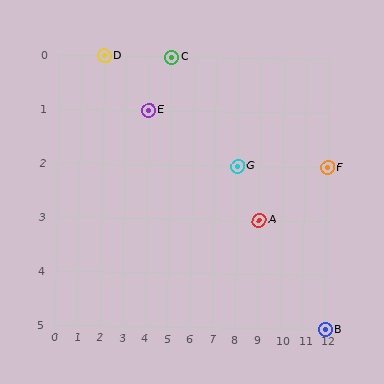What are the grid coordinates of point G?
Point G is at grid coordinates (8, 2).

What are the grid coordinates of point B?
Point B is at grid coordinates (12, 5).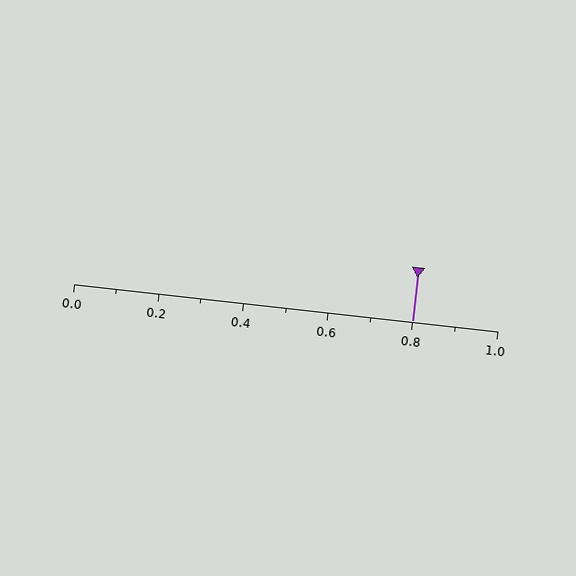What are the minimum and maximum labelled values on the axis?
The axis runs from 0.0 to 1.0.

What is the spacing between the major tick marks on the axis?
The major ticks are spaced 0.2 apart.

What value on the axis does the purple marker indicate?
The marker indicates approximately 0.8.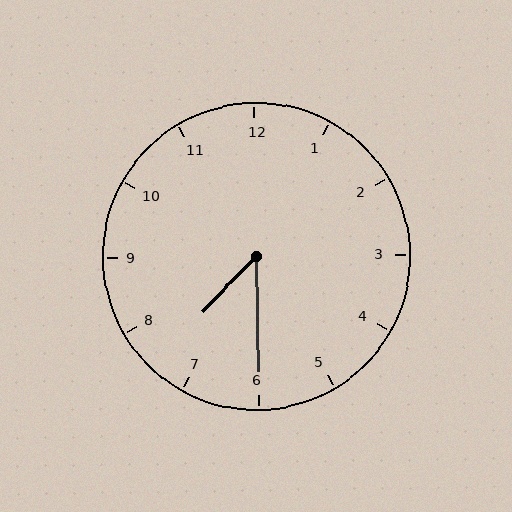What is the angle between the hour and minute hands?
Approximately 45 degrees.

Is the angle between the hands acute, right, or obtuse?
It is acute.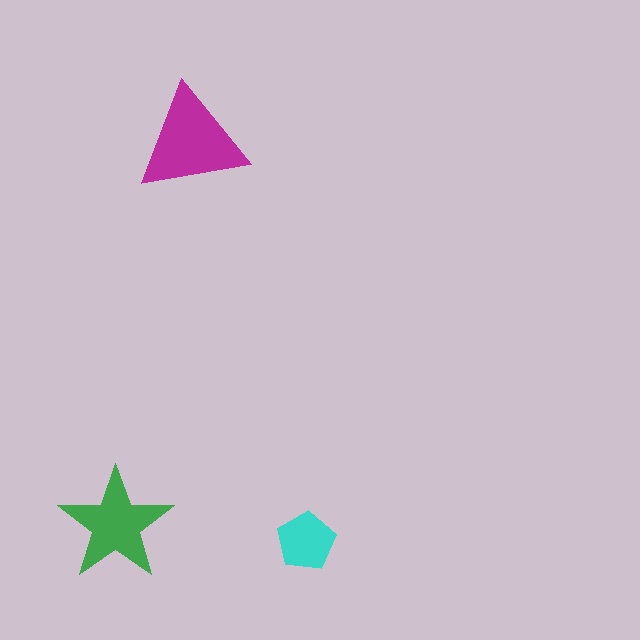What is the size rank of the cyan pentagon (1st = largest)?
3rd.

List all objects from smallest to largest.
The cyan pentagon, the green star, the magenta triangle.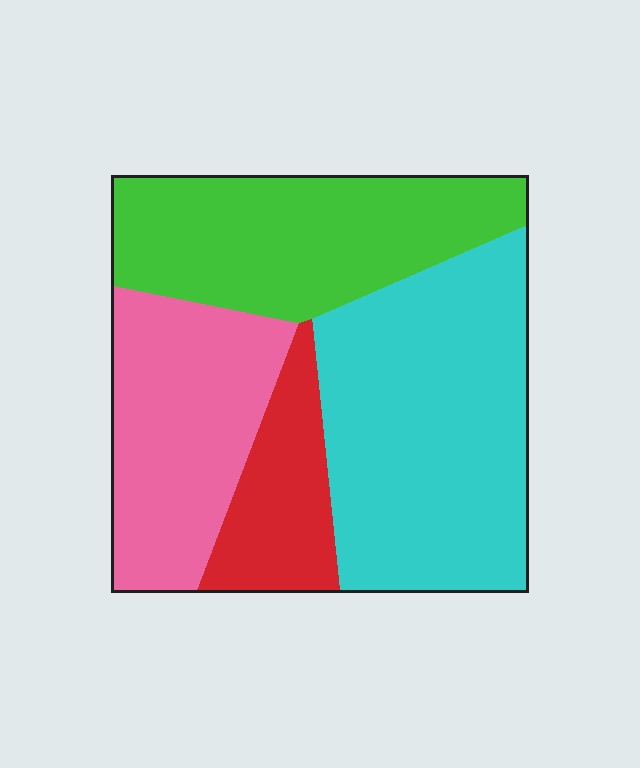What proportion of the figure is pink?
Pink takes up about one quarter (1/4) of the figure.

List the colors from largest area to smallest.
From largest to smallest: cyan, green, pink, red.